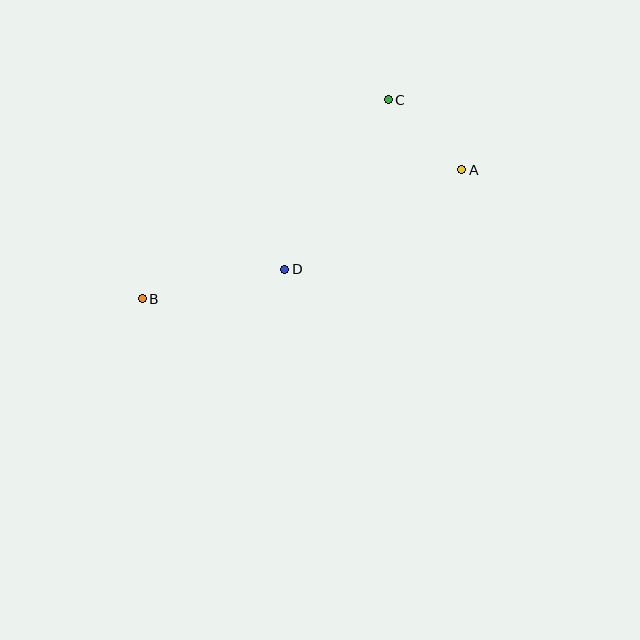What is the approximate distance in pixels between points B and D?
The distance between B and D is approximately 145 pixels.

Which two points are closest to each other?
Points A and C are closest to each other.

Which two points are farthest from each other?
Points A and B are farthest from each other.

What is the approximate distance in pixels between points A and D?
The distance between A and D is approximately 203 pixels.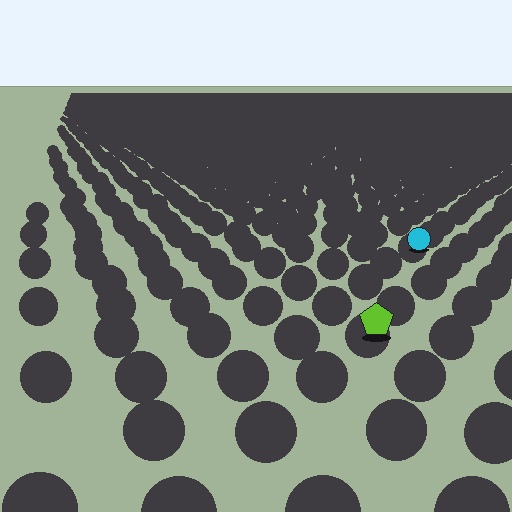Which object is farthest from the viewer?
The cyan circle is farthest from the viewer. It appears smaller and the ground texture around it is denser.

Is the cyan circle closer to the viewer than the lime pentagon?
No. The lime pentagon is closer — you can tell from the texture gradient: the ground texture is coarser near it.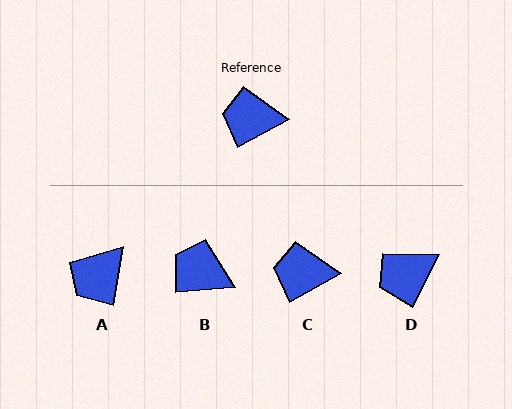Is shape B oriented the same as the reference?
No, it is off by about 23 degrees.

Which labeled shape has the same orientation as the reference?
C.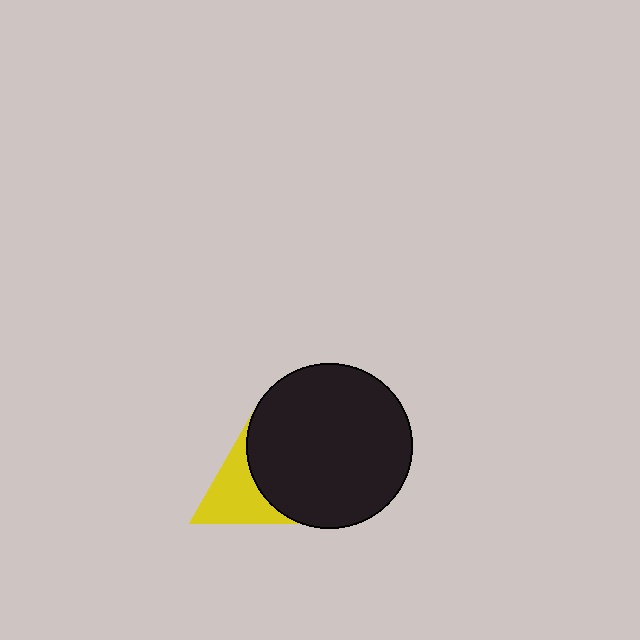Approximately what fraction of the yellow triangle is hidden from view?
Roughly 51% of the yellow triangle is hidden behind the black circle.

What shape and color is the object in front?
The object in front is a black circle.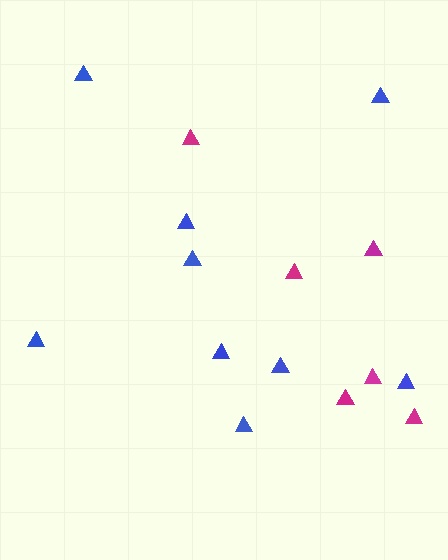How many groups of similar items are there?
There are 2 groups: one group of blue triangles (9) and one group of magenta triangles (6).